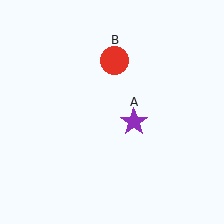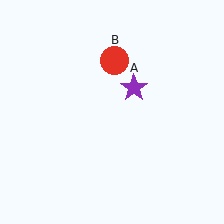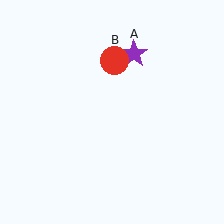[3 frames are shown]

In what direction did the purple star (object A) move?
The purple star (object A) moved up.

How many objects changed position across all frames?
1 object changed position: purple star (object A).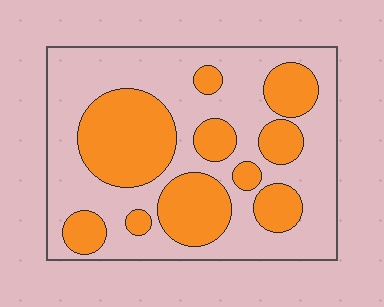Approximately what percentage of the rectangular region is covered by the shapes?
Approximately 35%.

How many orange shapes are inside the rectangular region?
10.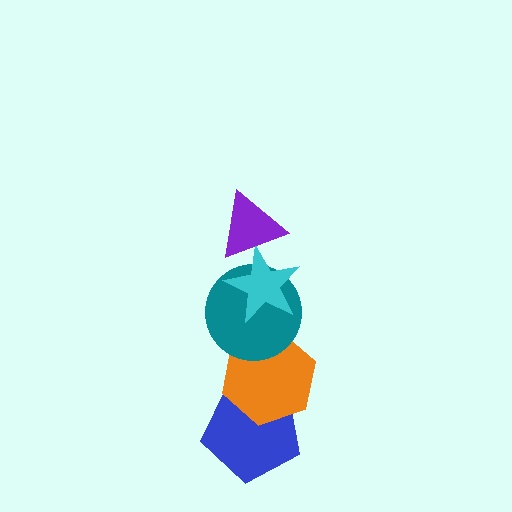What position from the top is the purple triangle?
The purple triangle is 1st from the top.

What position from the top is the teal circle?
The teal circle is 3rd from the top.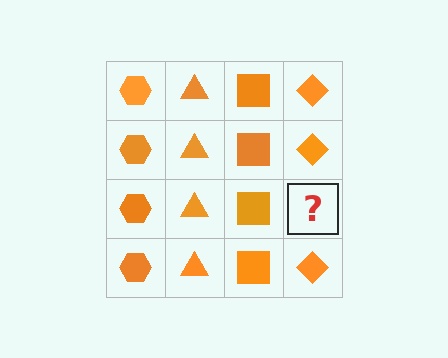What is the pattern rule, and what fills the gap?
The rule is that each column has a consistent shape. The gap should be filled with an orange diamond.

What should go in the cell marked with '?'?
The missing cell should contain an orange diamond.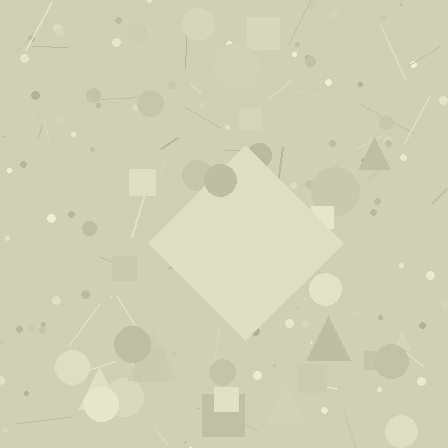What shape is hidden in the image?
A diamond is hidden in the image.